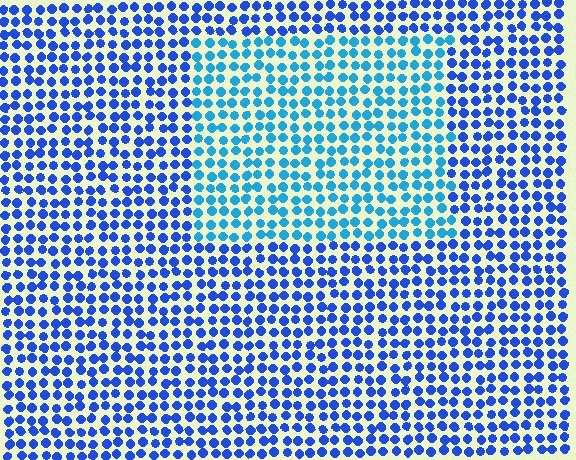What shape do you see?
I see a rectangle.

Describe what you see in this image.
The image is filled with small blue elements in a uniform arrangement. A rectangle-shaped region is visible where the elements are tinted to a slightly different hue, forming a subtle color boundary.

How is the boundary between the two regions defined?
The boundary is defined purely by a slight shift in hue (about 31 degrees). Spacing, size, and orientation are identical on both sides.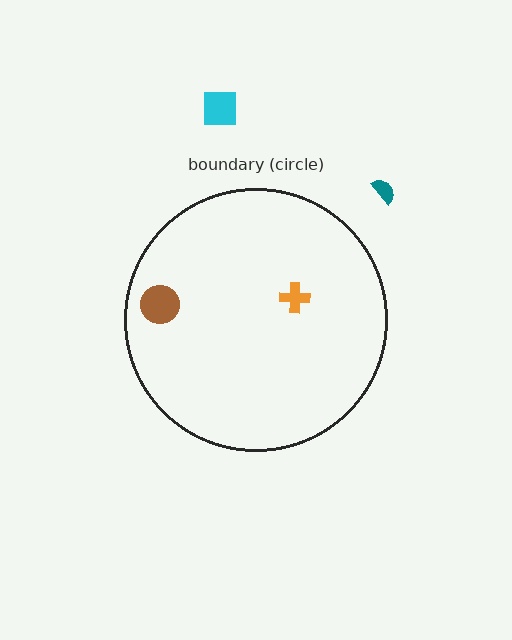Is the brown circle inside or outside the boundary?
Inside.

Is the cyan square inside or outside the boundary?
Outside.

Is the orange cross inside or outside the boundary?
Inside.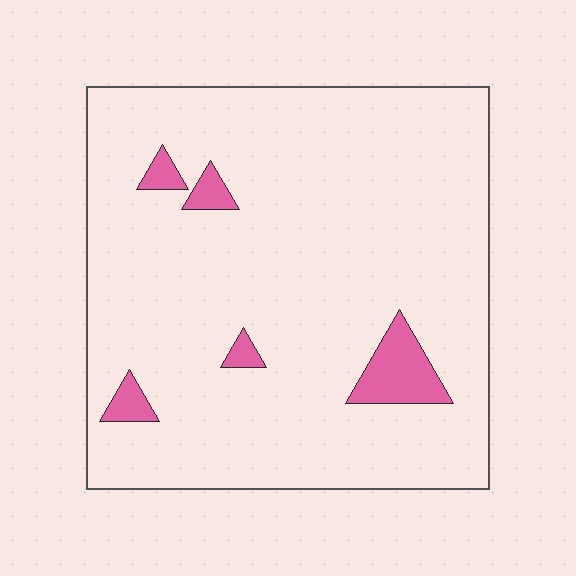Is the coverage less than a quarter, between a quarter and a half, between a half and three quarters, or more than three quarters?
Less than a quarter.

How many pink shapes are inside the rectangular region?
5.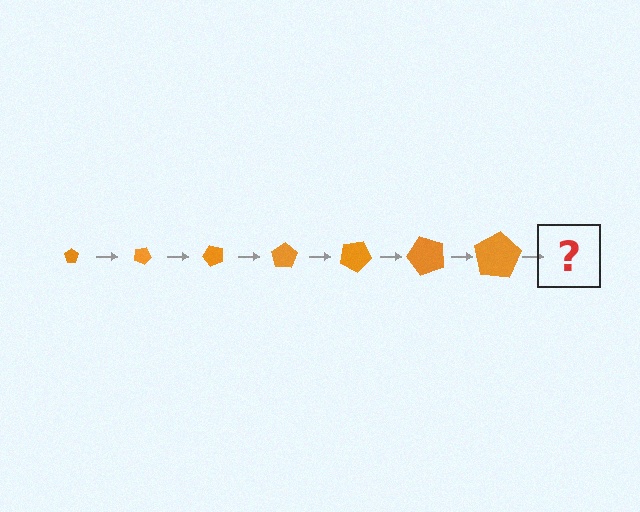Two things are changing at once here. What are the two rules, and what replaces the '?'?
The two rules are that the pentagon grows larger each step and it rotates 25 degrees each step. The '?' should be a pentagon, larger than the previous one and rotated 175 degrees from the start.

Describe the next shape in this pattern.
It should be a pentagon, larger than the previous one and rotated 175 degrees from the start.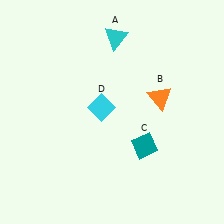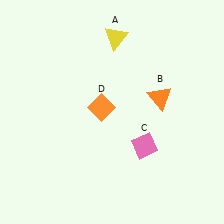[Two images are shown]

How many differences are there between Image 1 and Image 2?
There are 3 differences between the two images.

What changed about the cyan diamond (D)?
In Image 1, D is cyan. In Image 2, it changed to orange.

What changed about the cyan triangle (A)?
In Image 1, A is cyan. In Image 2, it changed to yellow.